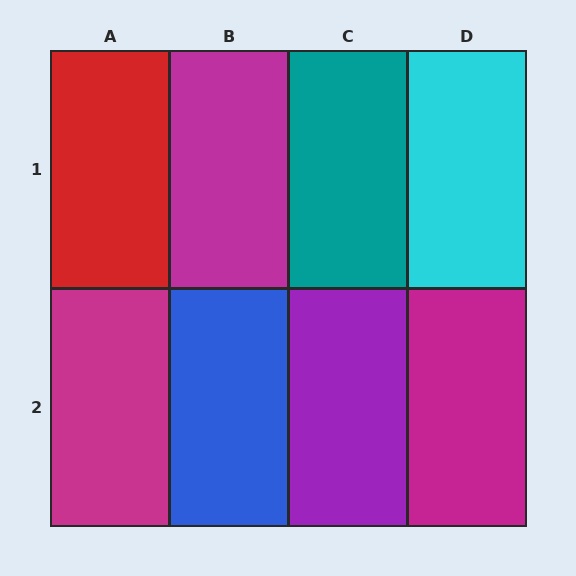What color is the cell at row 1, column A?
Red.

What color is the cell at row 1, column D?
Cyan.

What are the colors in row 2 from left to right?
Magenta, blue, purple, magenta.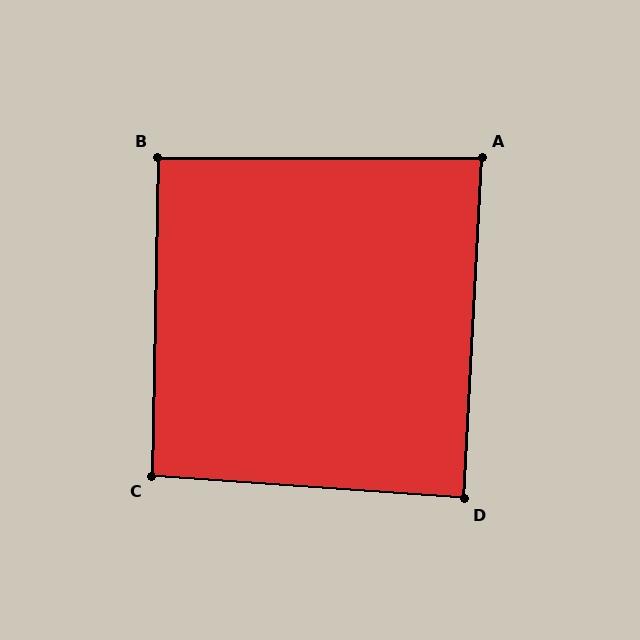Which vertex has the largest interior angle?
C, at approximately 93 degrees.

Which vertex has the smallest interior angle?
A, at approximately 87 degrees.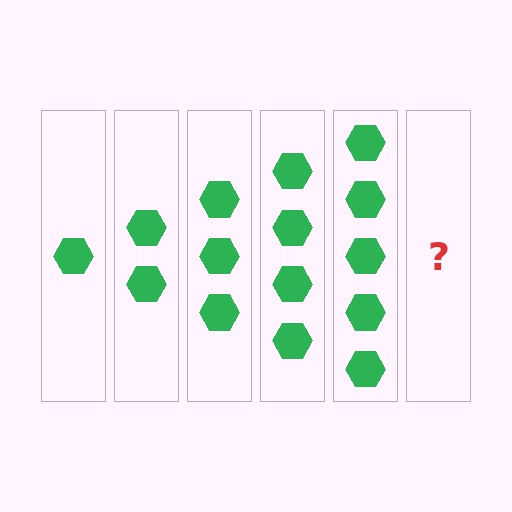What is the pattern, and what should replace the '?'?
The pattern is that each step adds one more hexagon. The '?' should be 6 hexagons.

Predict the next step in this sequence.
The next step is 6 hexagons.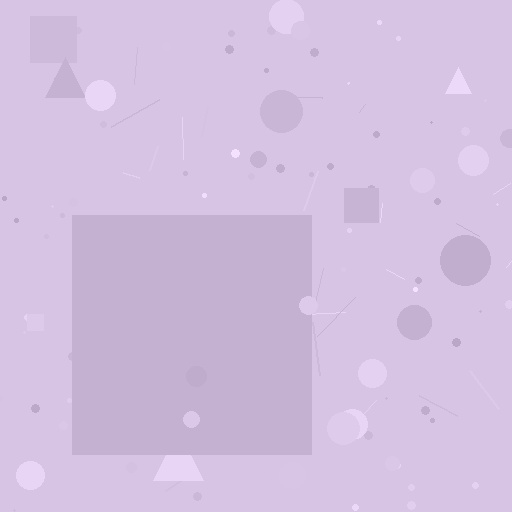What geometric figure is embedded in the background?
A square is embedded in the background.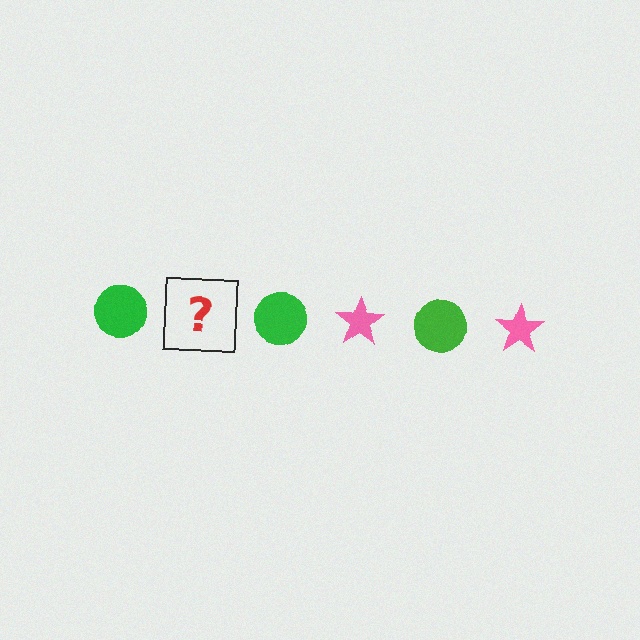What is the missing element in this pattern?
The missing element is a pink star.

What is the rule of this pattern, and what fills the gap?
The rule is that the pattern alternates between green circle and pink star. The gap should be filled with a pink star.